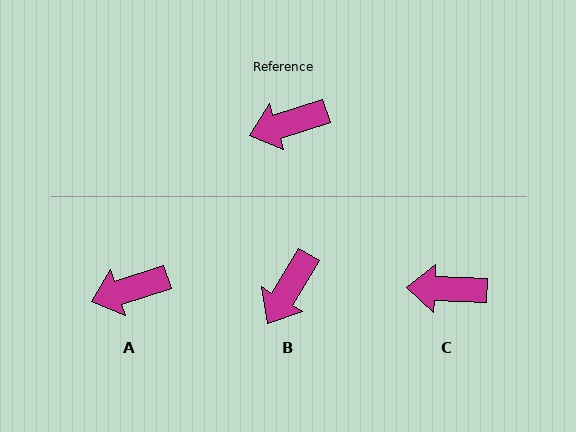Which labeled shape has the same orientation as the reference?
A.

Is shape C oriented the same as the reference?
No, it is off by about 20 degrees.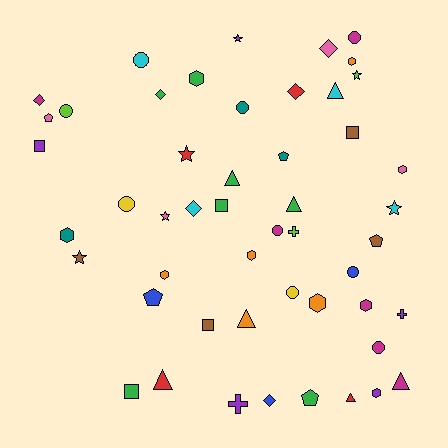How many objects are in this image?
There are 50 objects.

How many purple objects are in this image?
There are 5 purple objects.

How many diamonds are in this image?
There are 6 diamonds.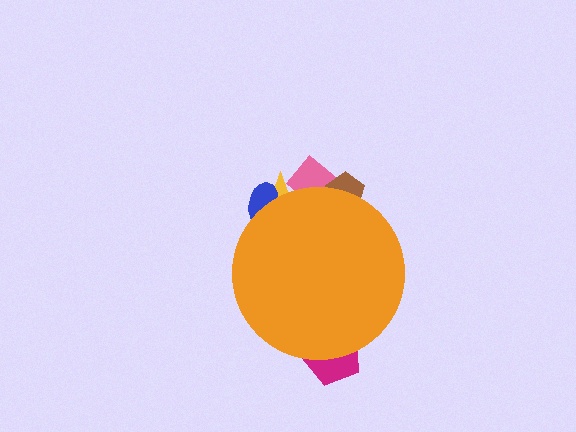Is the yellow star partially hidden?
Yes, the yellow star is partially hidden behind the orange circle.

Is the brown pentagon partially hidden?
Yes, the brown pentagon is partially hidden behind the orange circle.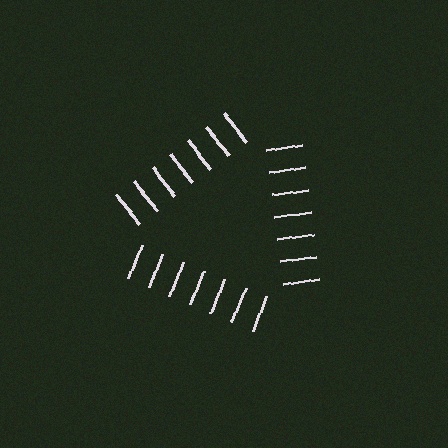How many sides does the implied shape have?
3 sides — the line-ends trace a triangle.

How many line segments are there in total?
21 — 7 along each of the 3 edges.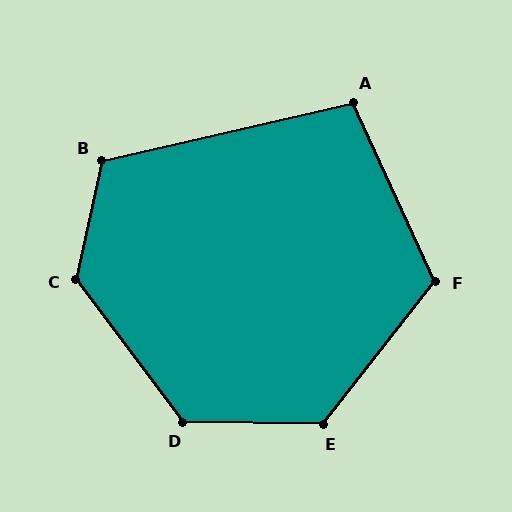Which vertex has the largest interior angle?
C, at approximately 131 degrees.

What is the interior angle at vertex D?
Approximately 128 degrees (obtuse).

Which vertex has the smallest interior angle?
A, at approximately 102 degrees.